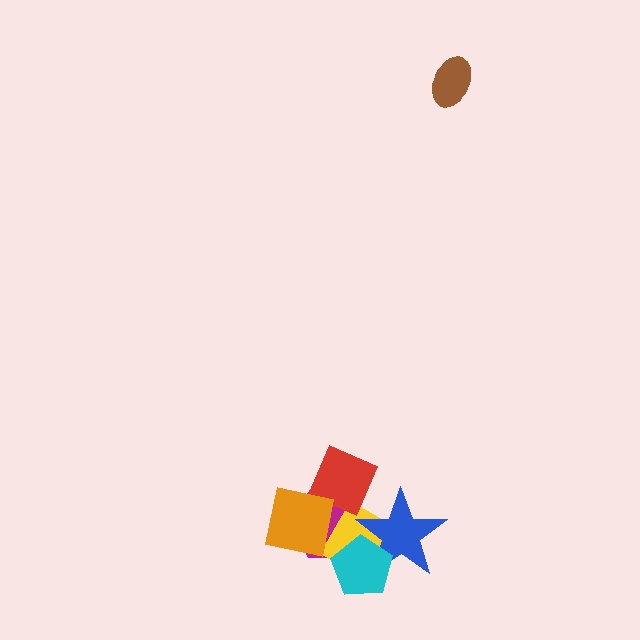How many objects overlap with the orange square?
1 object overlaps with the orange square.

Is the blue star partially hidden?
Yes, it is partially covered by another shape.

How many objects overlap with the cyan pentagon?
3 objects overlap with the cyan pentagon.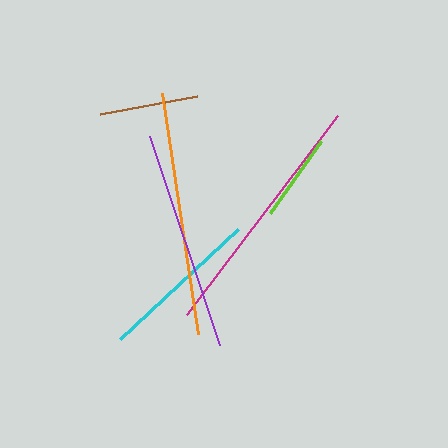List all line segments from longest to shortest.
From longest to shortest: magenta, orange, purple, cyan, brown, lime.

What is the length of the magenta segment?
The magenta segment is approximately 250 pixels long.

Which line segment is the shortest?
The lime line is the shortest at approximately 89 pixels.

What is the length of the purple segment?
The purple segment is approximately 221 pixels long.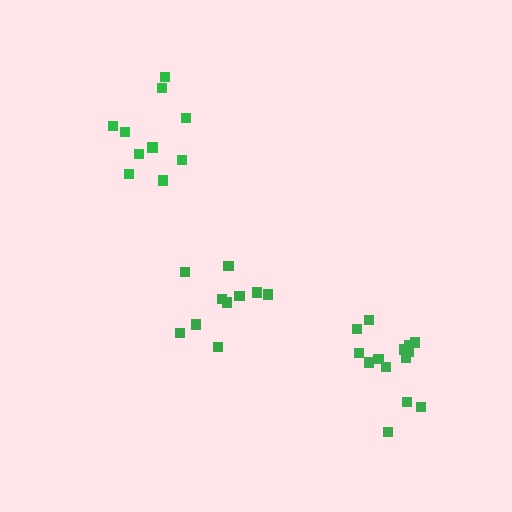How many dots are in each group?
Group 1: 11 dots, Group 2: 14 dots, Group 3: 10 dots (35 total).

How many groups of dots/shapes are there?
There are 3 groups.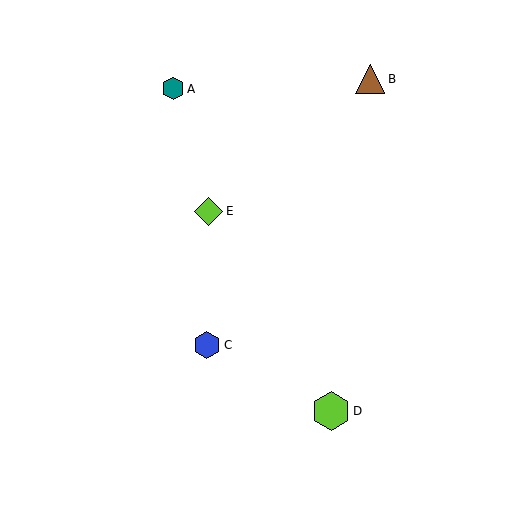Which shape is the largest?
The lime hexagon (labeled D) is the largest.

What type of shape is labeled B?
Shape B is a brown triangle.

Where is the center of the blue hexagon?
The center of the blue hexagon is at (207, 345).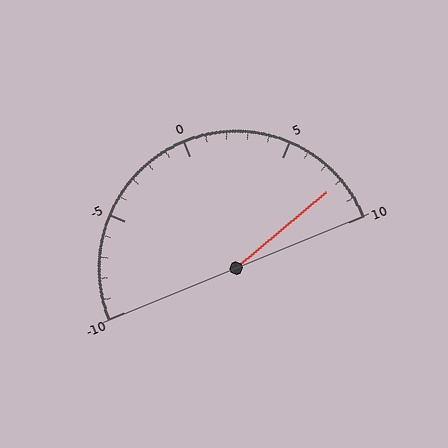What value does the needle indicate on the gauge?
The needle indicates approximately 8.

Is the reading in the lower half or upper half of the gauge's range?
The reading is in the upper half of the range (-10 to 10).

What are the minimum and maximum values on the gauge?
The gauge ranges from -10 to 10.